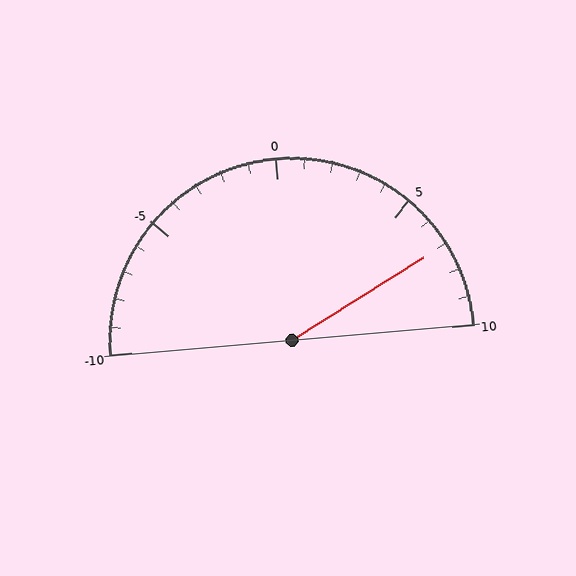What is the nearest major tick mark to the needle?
The nearest major tick mark is 5.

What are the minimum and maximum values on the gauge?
The gauge ranges from -10 to 10.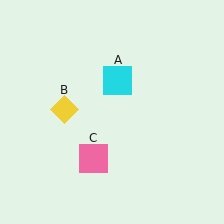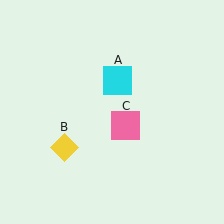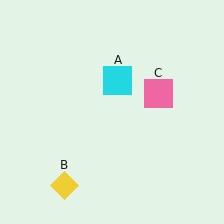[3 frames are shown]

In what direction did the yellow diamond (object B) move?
The yellow diamond (object B) moved down.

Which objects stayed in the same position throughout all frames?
Cyan square (object A) remained stationary.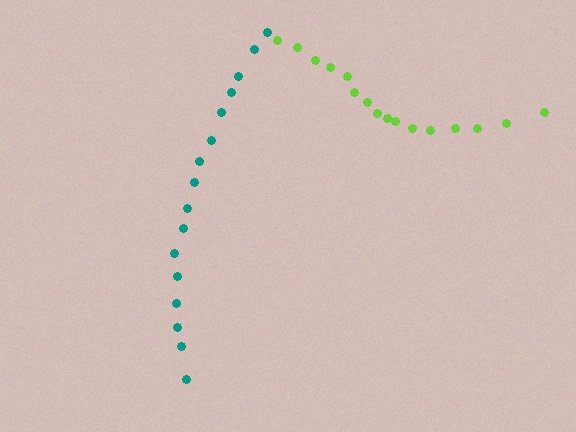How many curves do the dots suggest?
There are 2 distinct paths.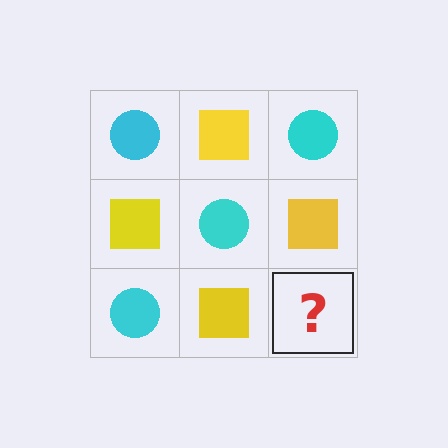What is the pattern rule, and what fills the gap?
The rule is that it alternates cyan circle and yellow square in a checkerboard pattern. The gap should be filled with a cyan circle.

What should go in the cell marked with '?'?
The missing cell should contain a cyan circle.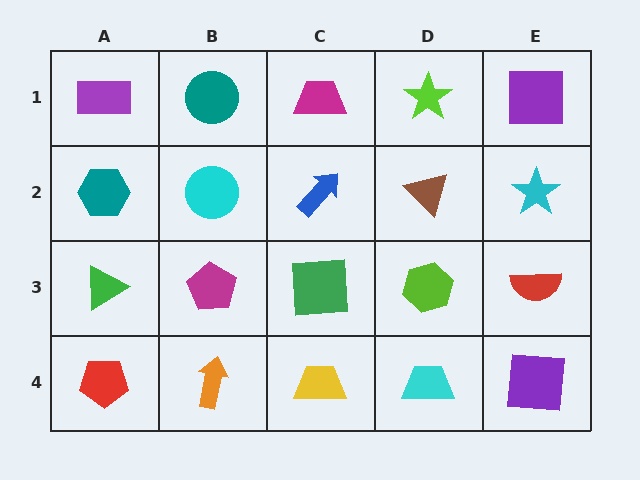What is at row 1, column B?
A teal circle.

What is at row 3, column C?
A green square.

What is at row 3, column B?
A magenta pentagon.